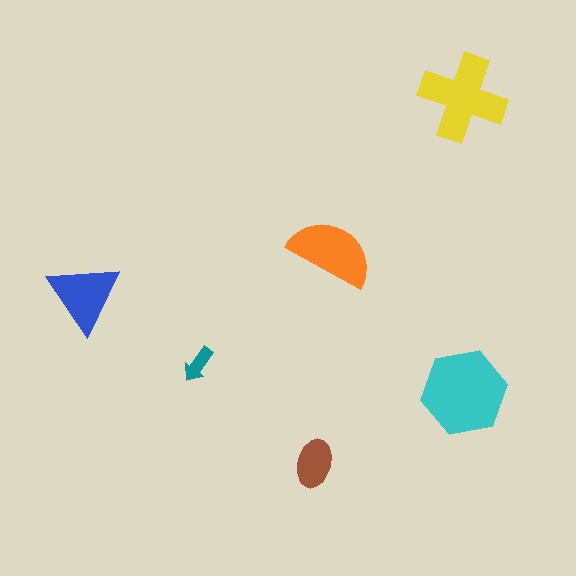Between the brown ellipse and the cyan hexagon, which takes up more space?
The cyan hexagon.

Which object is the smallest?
The teal arrow.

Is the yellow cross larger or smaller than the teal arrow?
Larger.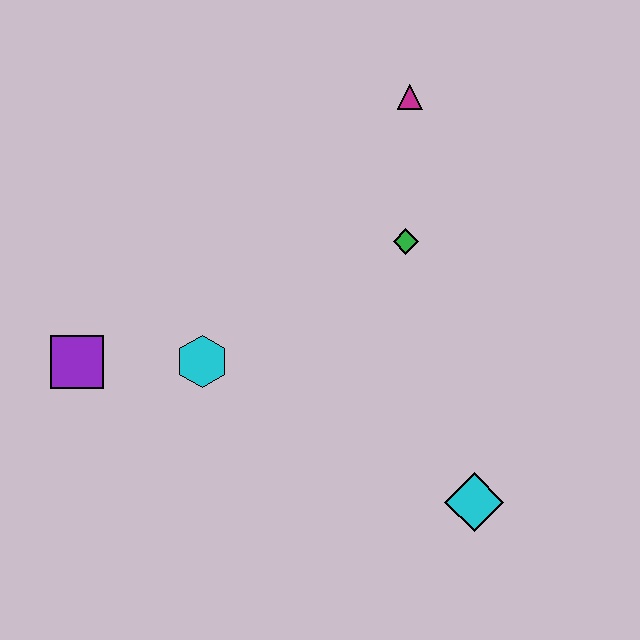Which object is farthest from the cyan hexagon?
The magenta triangle is farthest from the cyan hexagon.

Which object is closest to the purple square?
The cyan hexagon is closest to the purple square.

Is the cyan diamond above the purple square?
No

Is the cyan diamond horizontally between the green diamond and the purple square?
No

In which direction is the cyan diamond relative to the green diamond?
The cyan diamond is below the green diamond.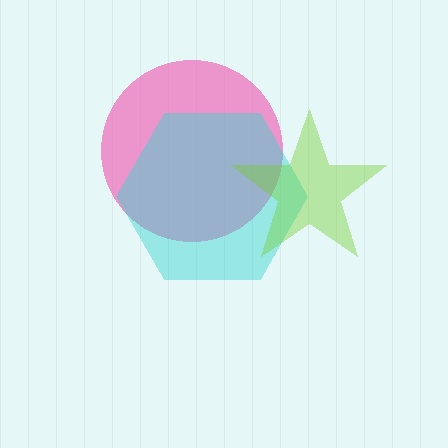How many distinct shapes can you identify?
There are 3 distinct shapes: a pink circle, a cyan hexagon, a lime star.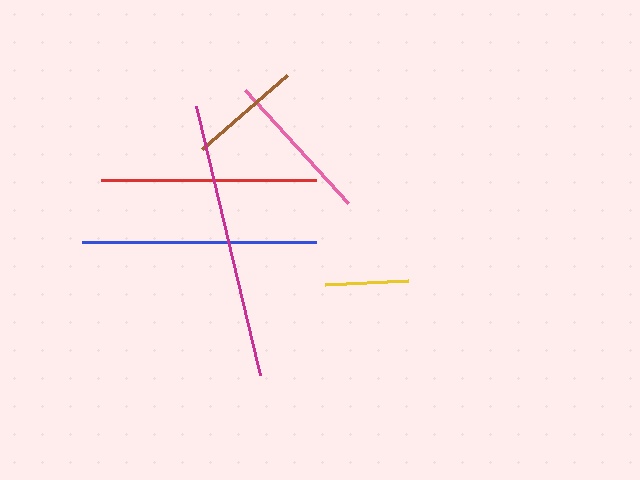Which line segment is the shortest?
The yellow line is the shortest at approximately 84 pixels.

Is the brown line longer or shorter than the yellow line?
The brown line is longer than the yellow line.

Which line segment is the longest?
The magenta line is the longest at approximately 277 pixels.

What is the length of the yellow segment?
The yellow segment is approximately 84 pixels long.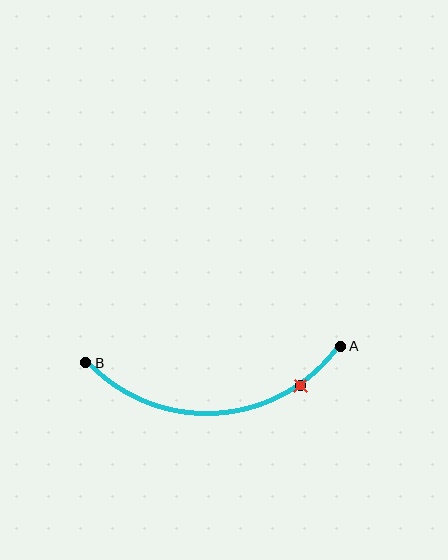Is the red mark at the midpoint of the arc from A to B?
No. The red mark lies on the arc but is closer to endpoint A. The arc midpoint would be at the point on the curve equidistant along the arc from both A and B.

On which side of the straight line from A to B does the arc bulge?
The arc bulges below the straight line connecting A and B.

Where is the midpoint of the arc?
The arc midpoint is the point on the curve farthest from the straight line joining A and B. It sits below that line.